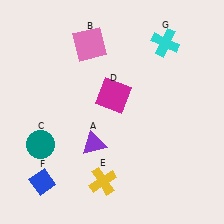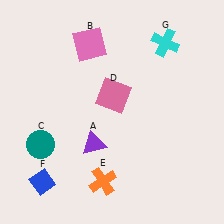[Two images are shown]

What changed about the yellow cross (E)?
In Image 1, E is yellow. In Image 2, it changed to orange.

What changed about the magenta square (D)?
In Image 1, D is magenta. In Image 2, it changed to pink.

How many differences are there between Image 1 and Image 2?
There are 2 differences between the two images.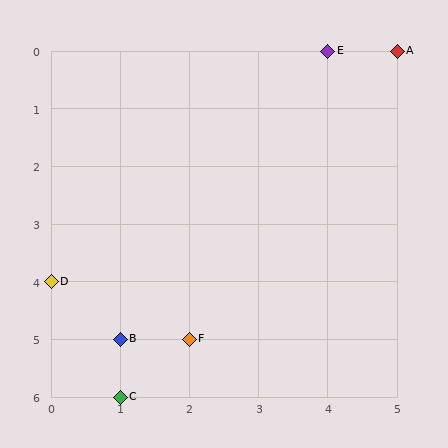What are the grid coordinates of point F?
Point F is at grid coordinates (2, 5).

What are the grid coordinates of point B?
Point B is at grid coordinates (1, 5).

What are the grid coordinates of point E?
Point E is at grid coordinates (4, 0).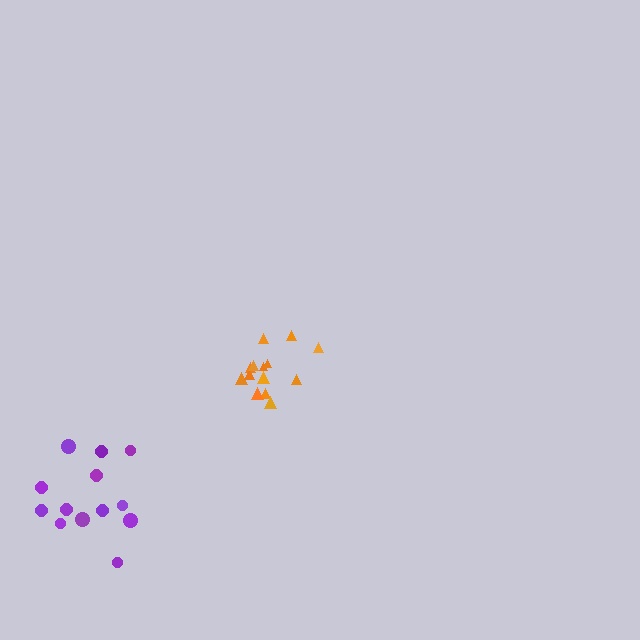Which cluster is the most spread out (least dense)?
Purple.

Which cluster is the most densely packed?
Orange.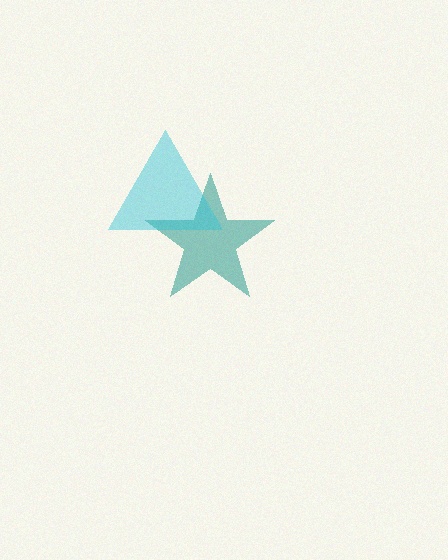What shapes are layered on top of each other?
The layered shapes are: a teal star, a cyan triangle.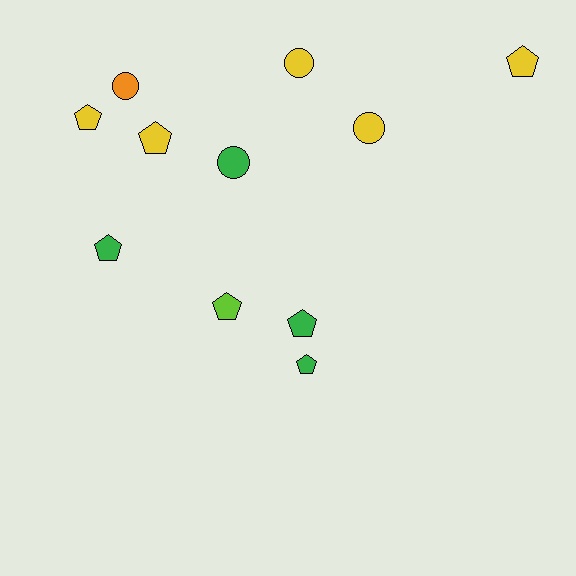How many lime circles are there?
There are no lime circles.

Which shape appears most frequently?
Pentagon, with 7 objects.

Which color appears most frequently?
Yellow, with 5 objects.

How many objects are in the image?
There are 11 objects.